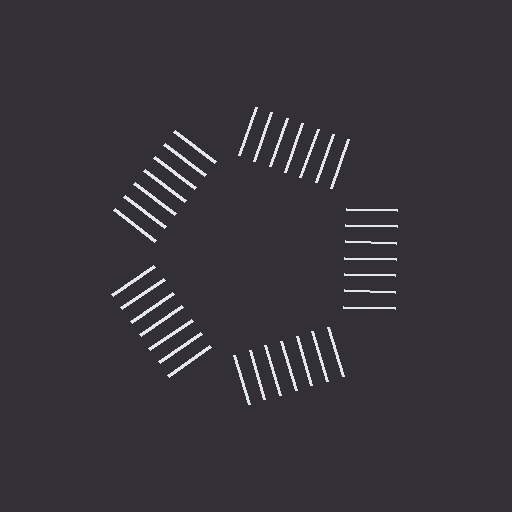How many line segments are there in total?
35 — 7 along each of the 5 edges.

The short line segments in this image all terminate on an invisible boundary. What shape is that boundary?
An illusory pentagon — the line segments terminate on its edges but no continuous stroke is drawn.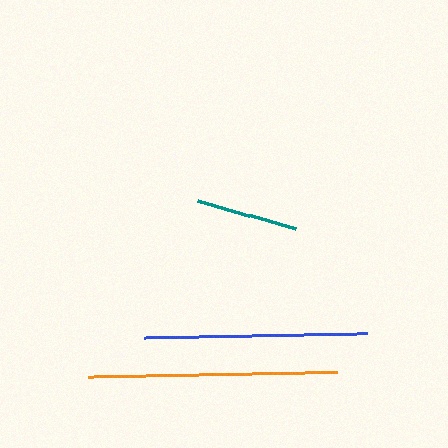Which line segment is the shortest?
The teal line is the shortest at approximately 102 pixels.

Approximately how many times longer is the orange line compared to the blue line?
The orange line is approximately 1.1 times the length of the blue line.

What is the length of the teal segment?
The teal segment is approximately 102 pixels long.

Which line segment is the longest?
The orange line is the longest at approximately 248 pixels.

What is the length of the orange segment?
The orange segment is approximately 248 pixels long.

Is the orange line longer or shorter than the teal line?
The orange line is longer than the teal line.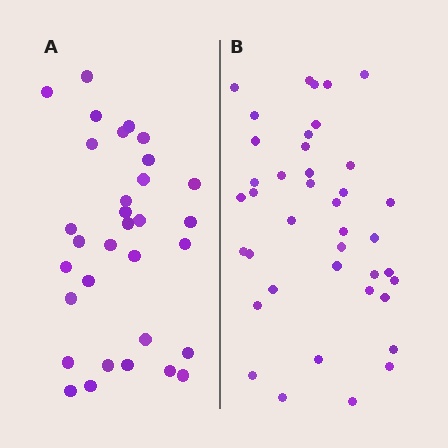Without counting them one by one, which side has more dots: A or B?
Region B (the right region) has more dots.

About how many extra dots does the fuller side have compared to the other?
Region B has roughly 8 or so more dots than region A.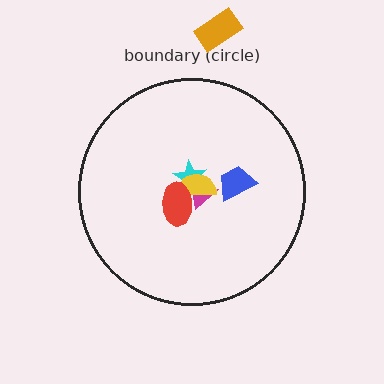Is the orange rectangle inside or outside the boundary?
Outside.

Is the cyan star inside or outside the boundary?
Inside.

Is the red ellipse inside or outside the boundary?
Inside.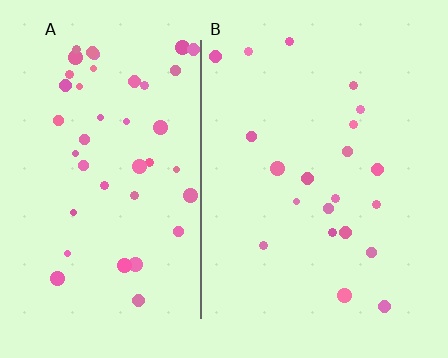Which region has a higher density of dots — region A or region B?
A (the left).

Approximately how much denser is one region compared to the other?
Approximately 2.1× — region A over region B.